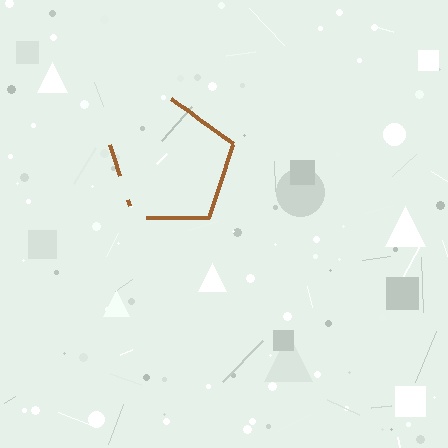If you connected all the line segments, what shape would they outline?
They would outline a pentagon.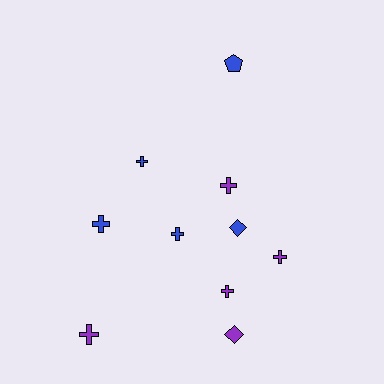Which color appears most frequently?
Purple, with 5 objects.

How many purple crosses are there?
There are 4 purple crosses.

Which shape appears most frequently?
Cross, with 7 objects.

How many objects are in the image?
There are 10 objects.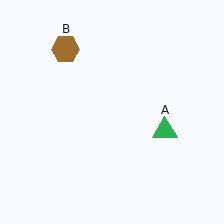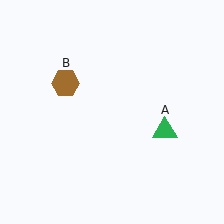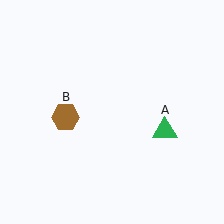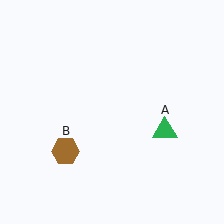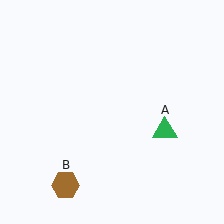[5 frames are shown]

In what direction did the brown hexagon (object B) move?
The brown hexagon (object B) moved down.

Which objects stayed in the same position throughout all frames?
Green triangle (object A) remained stationary.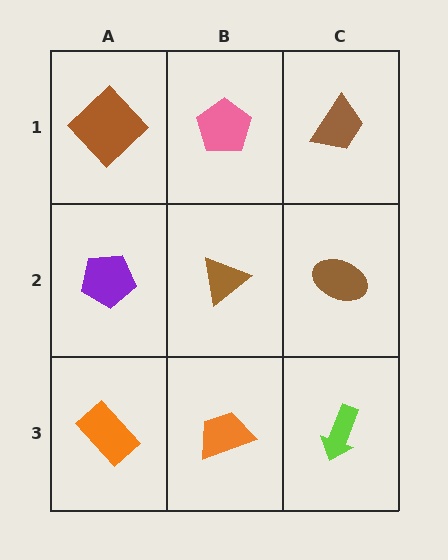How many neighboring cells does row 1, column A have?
2.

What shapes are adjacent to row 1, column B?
A brown triangle (row 2, column B), a brown diamond (row 1, column A), a brown trapezoid (row 1, column C).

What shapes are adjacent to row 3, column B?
A brown triangle (row 2, column B), an orange rectangle (row 3, column A), a lime arrow (row 3, column C).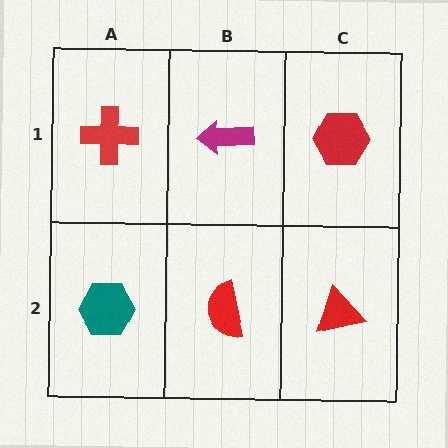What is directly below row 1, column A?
A teal hexagon.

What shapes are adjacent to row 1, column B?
A red semicircle (row 2, column B), a red cross (row 1, column A), a red hexagon (row 1, column C).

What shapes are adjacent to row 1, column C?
A red triangle (row 2, column C), a magenta arrow (row 1, column B).